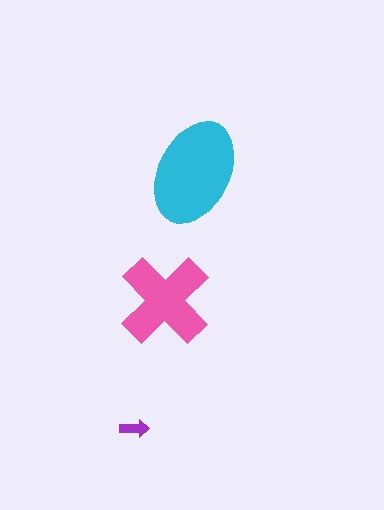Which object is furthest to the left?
The purple arrow is leftmost.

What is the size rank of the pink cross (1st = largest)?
2nd.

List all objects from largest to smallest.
The cyan ellipse, the pink cross, the purple arrow.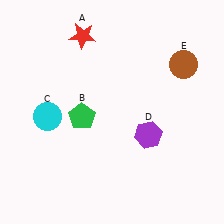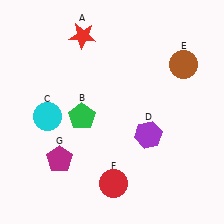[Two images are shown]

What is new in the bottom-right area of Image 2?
A red circle (F) was added in the bottom-right area of Image 2.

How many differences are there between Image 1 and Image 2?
There are 2 differences between the two images.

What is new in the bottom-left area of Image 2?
A magenta pentagon (G) was added in the bottom-left area of Image 2.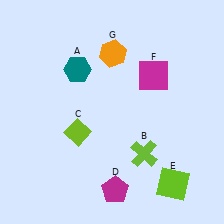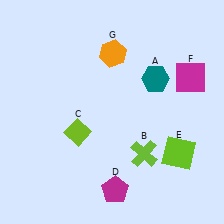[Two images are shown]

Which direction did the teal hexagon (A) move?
The teal hexagon (A) moved right.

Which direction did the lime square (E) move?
The lime square (E) moved up.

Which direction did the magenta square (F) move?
The magenta square (F) moved right.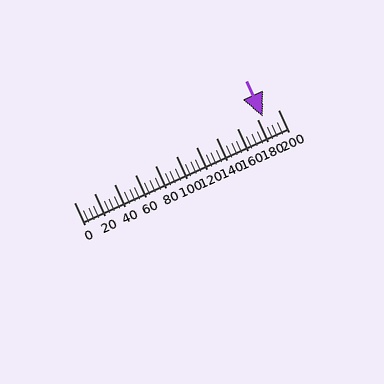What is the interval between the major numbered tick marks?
The major tick marks are spaced 20 units apart.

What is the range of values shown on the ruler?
The ruler shows values from 0 to 200.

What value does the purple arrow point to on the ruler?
The purple arrow points to approximately 185.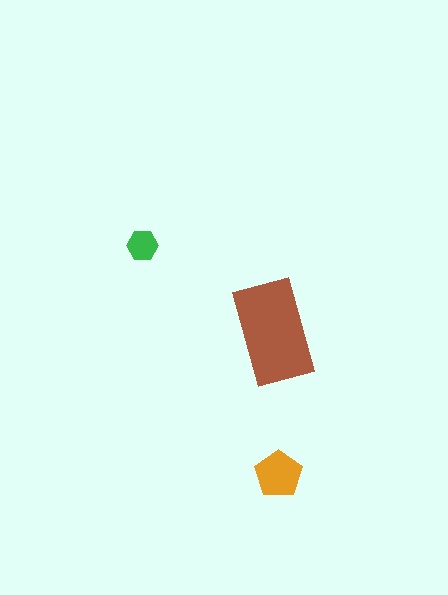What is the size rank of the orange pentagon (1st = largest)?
2nd.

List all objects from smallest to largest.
The green hexagon, the orange pentagon, the brown rectangle.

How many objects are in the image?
There are 3 objects in the image.